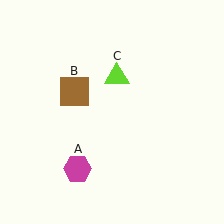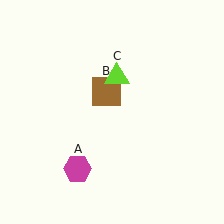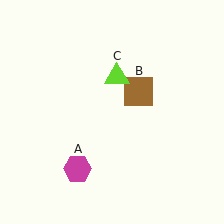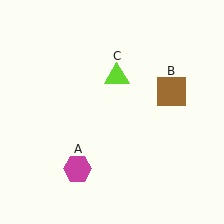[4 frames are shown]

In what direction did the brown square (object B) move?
The brown square (object B) moved right.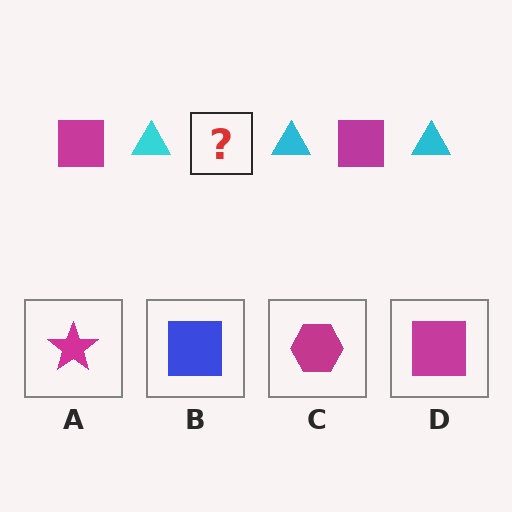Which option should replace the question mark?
Option D.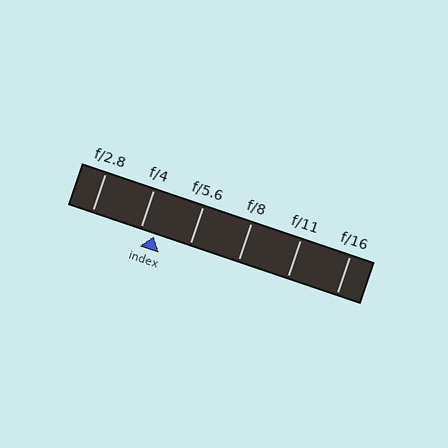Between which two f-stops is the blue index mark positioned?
The index mark is between f/4 and f/5.6.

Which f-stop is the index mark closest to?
The index mark is closest to f/4.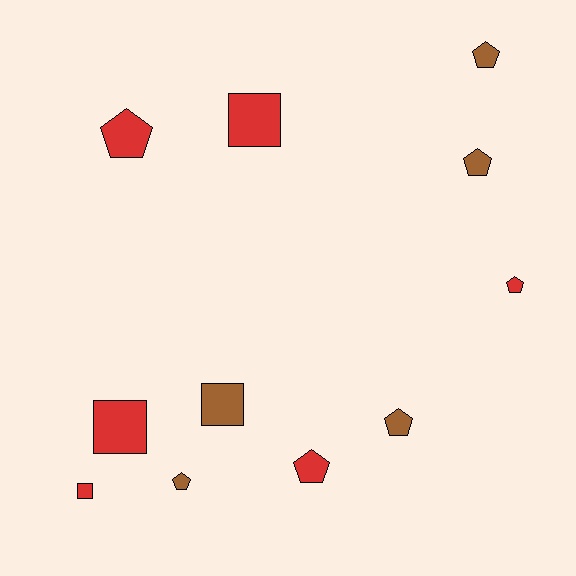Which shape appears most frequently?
Pentagon, with 7 objects.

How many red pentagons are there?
There are 3 red pentagons.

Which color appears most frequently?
Red, with 6 objects.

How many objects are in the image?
There are 11 objects.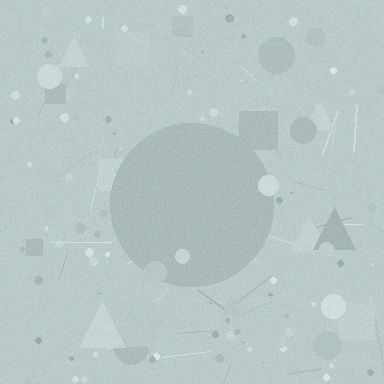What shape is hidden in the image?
A circle is hidden in the image.